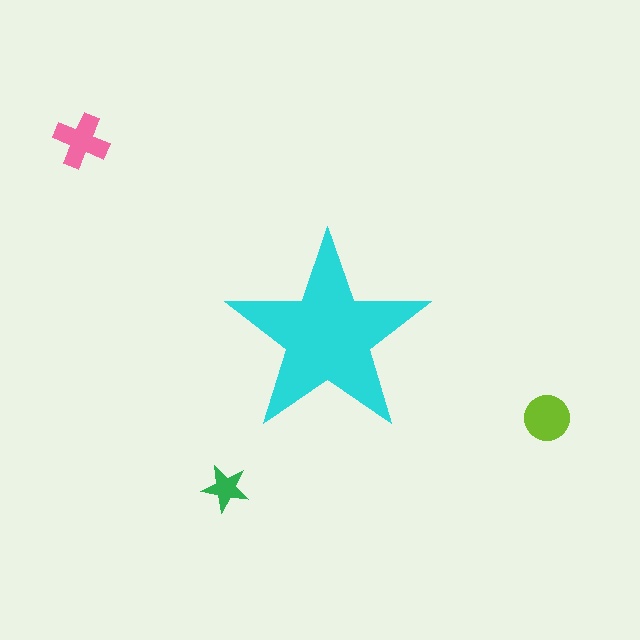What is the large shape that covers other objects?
A cyan star.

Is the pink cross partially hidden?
No, the pink cross is fully visible.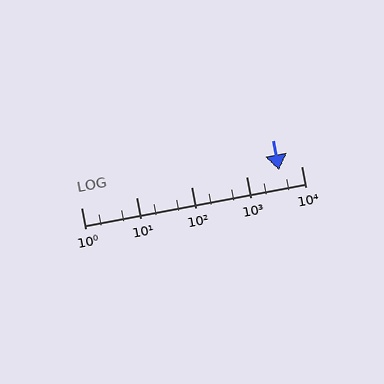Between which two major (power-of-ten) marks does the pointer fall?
The pointer is between 1000 and 10000.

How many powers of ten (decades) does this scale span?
The scale spans 4 decades, from 1 to 10000.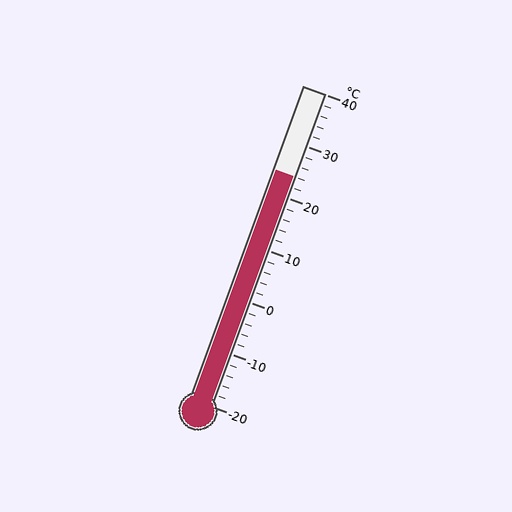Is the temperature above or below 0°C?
The temperature is above 0°C.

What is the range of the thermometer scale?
The thermometer scale ranges from -20°C to 40°C.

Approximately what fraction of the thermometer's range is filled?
The thermometer is filled to approximately 75% of its range.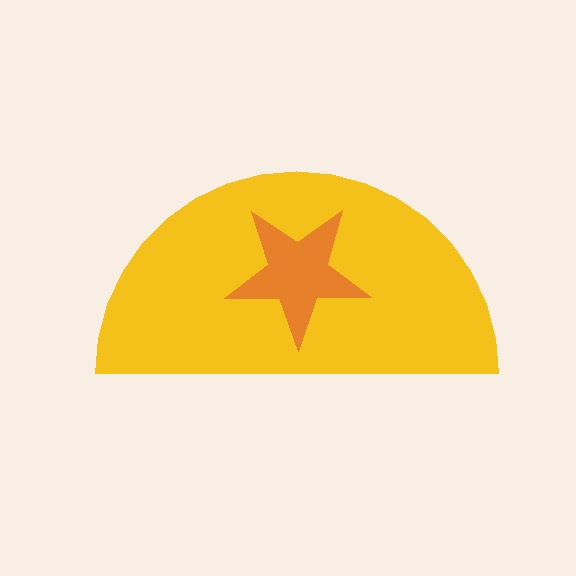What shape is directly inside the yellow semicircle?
The orange star.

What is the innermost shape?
The orange star.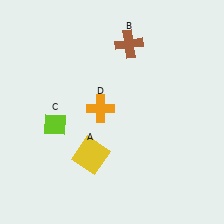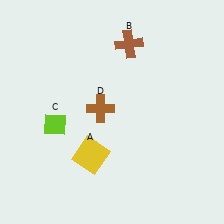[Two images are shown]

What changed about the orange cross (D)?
In Image 1, D is orange. In Image 2, it changed to brown.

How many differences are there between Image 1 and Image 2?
There is 1 difference between the two images.